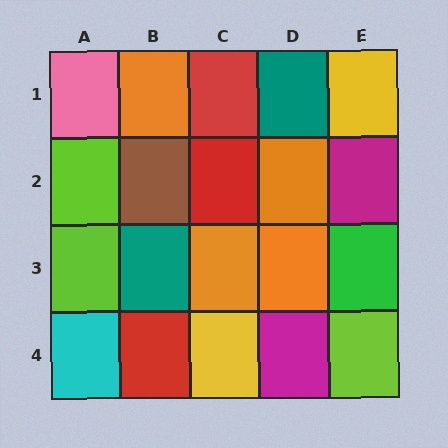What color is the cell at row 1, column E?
Yellow.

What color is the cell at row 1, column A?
Pink.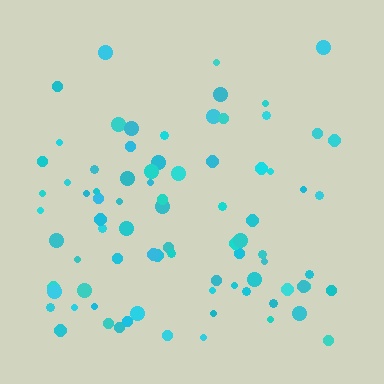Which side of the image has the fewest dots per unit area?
The top.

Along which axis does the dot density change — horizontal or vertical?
Vertical.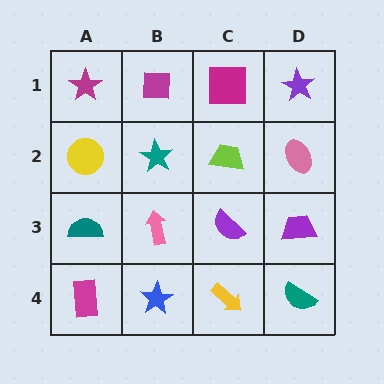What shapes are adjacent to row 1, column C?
A lime trapezoid (row 2, column C), a magenta square (row 1, column B), a purple star (row 1, column D).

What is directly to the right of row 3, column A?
A pink arrow.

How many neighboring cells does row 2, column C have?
4.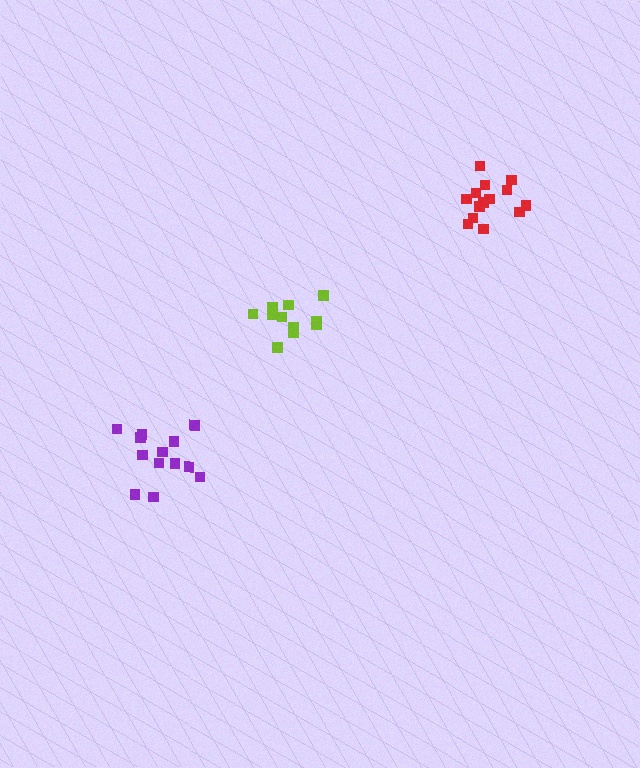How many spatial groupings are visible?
There are 3 spatial groupings.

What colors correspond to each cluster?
The clusters are colored: lime, purple, red.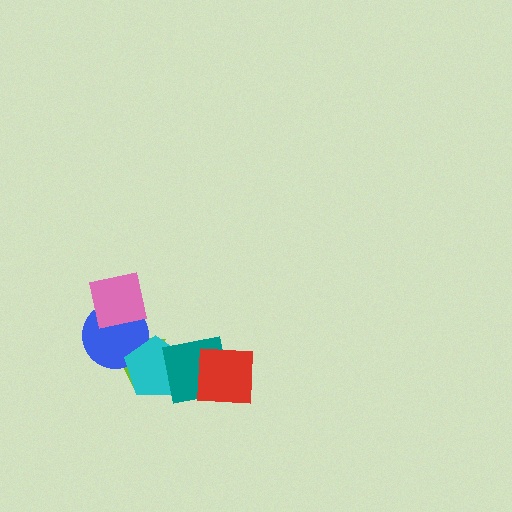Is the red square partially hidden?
No, no other shape covers it.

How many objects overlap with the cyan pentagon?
3 objects overlap with the cyan pentagon.